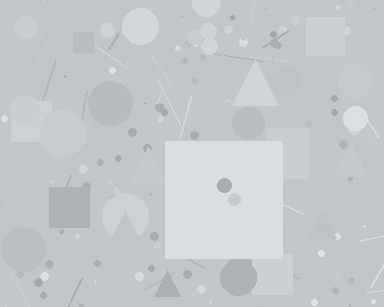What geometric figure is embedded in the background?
A square is embedded in the background.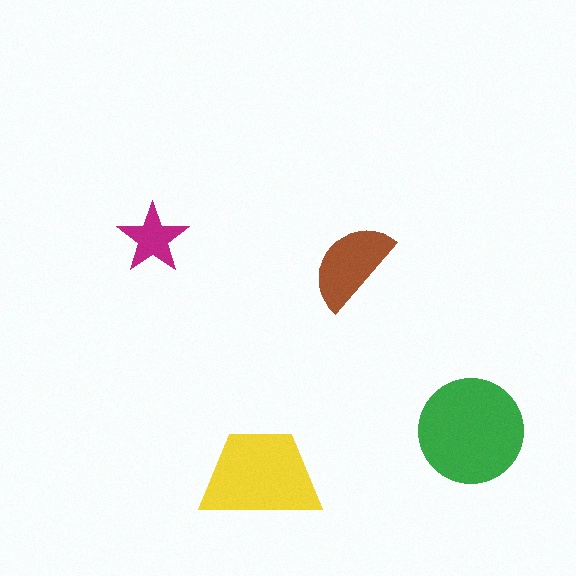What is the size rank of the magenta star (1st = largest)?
4th.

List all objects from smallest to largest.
The magenta star, the brown semicircle, the yellow trapezoid, the green circle.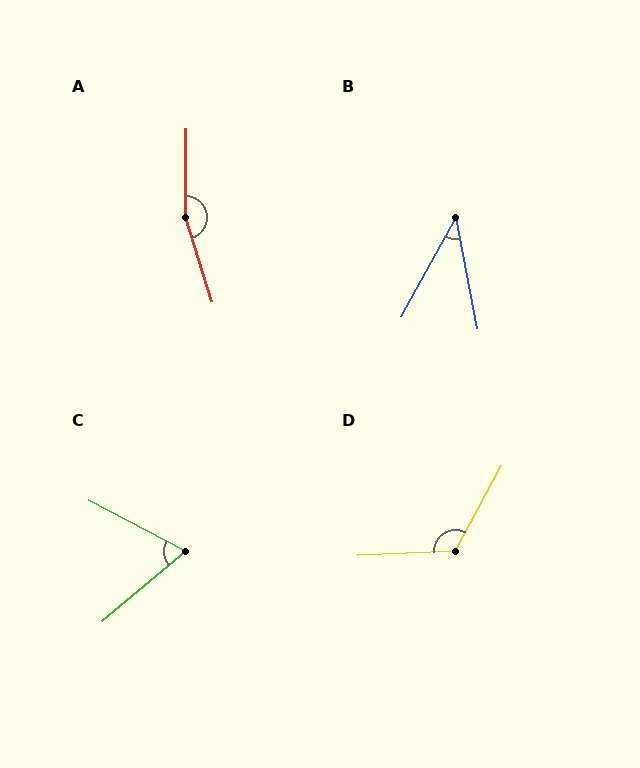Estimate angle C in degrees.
Approximately 68 degrees.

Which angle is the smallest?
B, at approximately 40 degrees.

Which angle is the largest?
A, at approximately 162 degrees.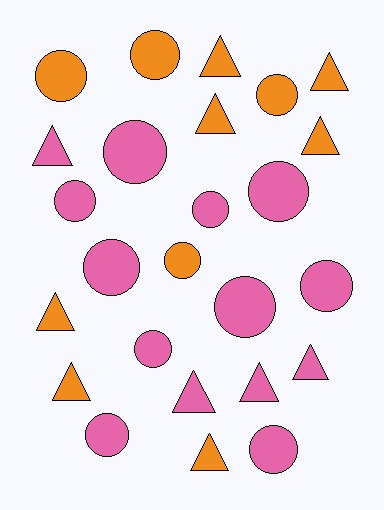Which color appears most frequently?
Pink, with 14 objects.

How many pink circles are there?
There are 10 pink circles.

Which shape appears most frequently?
Circle, with 14 objects.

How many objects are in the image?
There are 25 objects.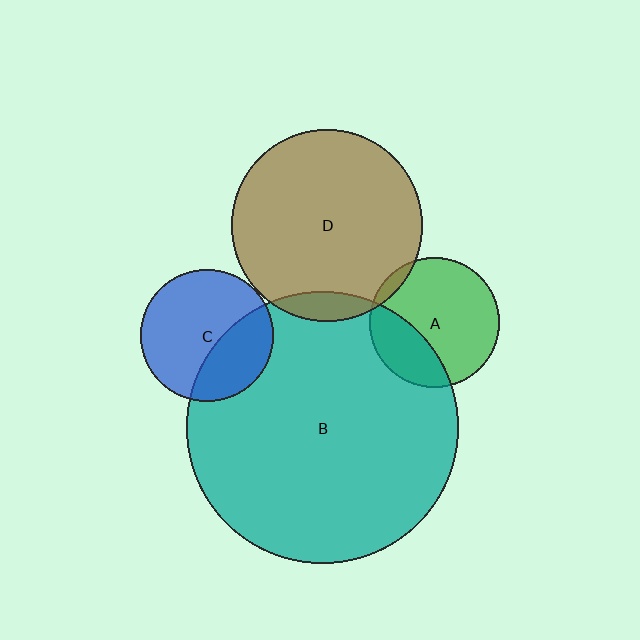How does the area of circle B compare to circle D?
Approximately 2.0 times.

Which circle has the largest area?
Circle B (teal).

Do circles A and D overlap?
Yes.